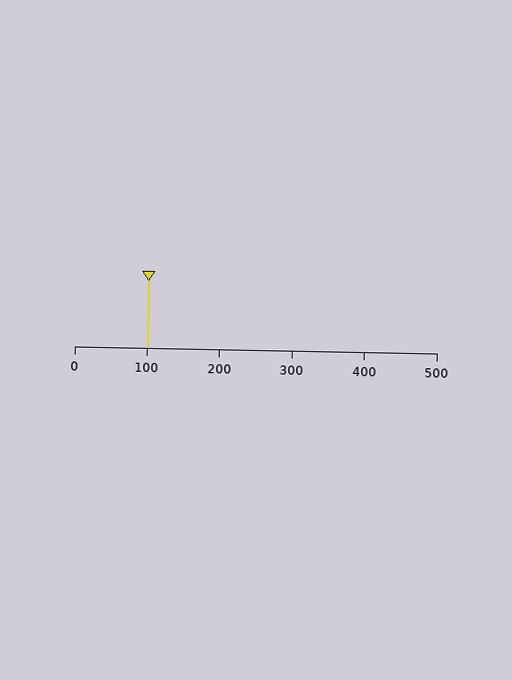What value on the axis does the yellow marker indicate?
The marker indicates approximately 100.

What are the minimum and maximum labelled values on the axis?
The axis runs from 0 to 500.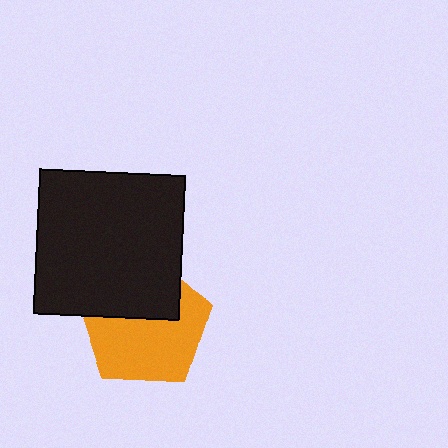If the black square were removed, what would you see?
You would see the complete orange pentagon.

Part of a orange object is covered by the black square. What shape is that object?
It is a pentagon.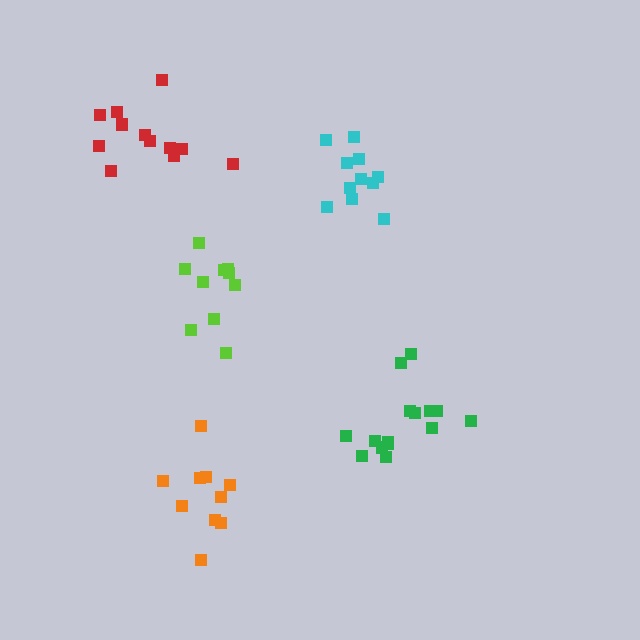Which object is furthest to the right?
The green cluster is rightmost.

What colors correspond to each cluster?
The clusters are colored: green, lime, orange, red, cyan.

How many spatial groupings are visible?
There are 5 spatial groupings.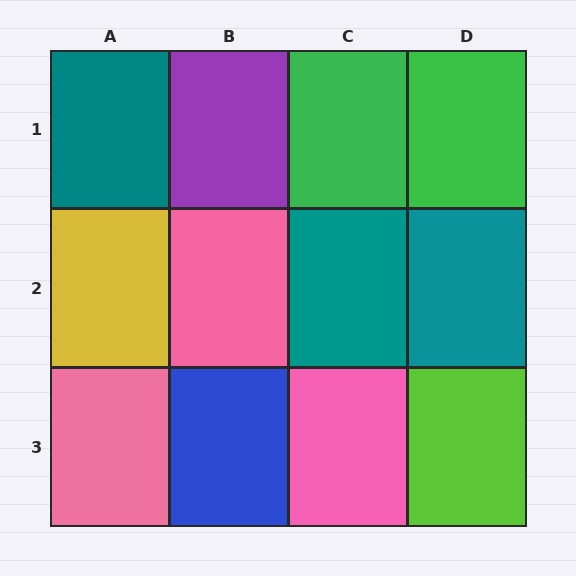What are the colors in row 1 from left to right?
Teal, purple, green, green.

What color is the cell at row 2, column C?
Teal.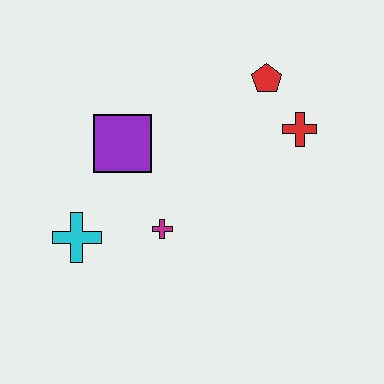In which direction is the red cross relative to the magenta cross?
The red cross is to the right of the magenta cross.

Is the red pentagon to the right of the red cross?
No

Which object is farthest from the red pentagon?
The cyan cross is farthest from the red pentagon.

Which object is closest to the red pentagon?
The red cross is closest to the red pentagon.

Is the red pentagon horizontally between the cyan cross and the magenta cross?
No